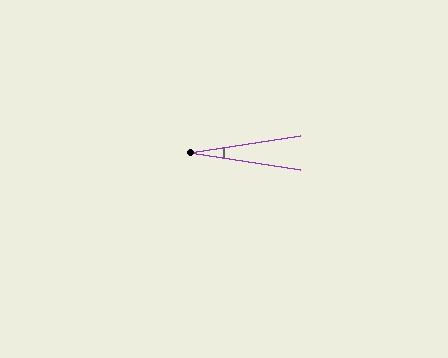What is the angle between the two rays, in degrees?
Approximately 18 degrees.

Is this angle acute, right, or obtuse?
It is acute.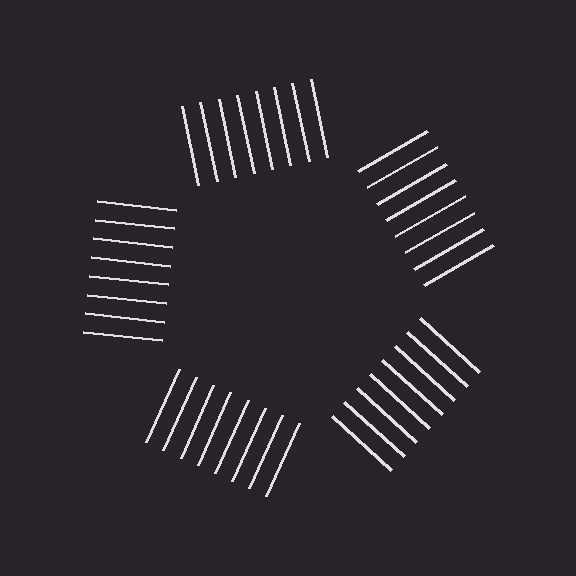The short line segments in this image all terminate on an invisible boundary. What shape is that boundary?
An illusory pentagon — the line segments terminate on its edges but no continuous stroke is drawn.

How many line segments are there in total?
40 — 8 along each of the 5 edges.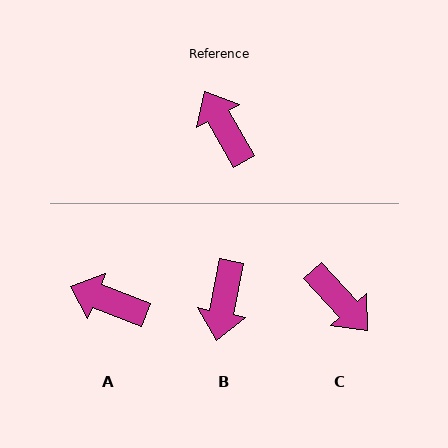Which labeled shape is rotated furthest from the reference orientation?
C, about 167 degrees away.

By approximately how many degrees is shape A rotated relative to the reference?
Approximately 40 degrees counter-clockwise.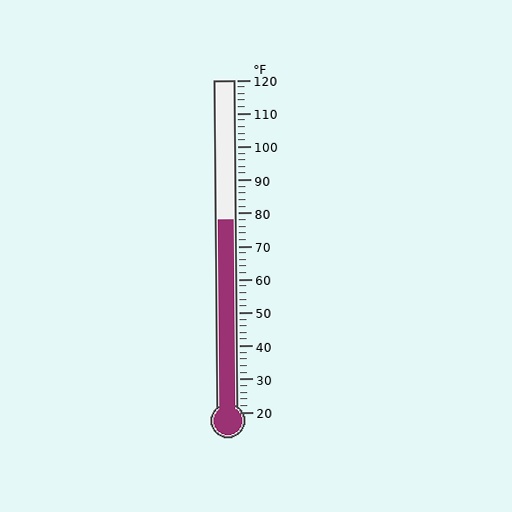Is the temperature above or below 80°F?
The temperature is below 80°F.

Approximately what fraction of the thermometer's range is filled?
The thermometer is filled to approximately 60% of its range.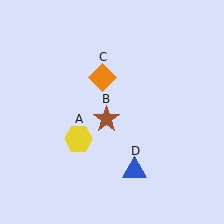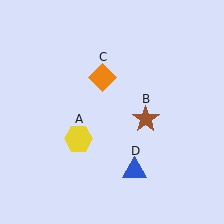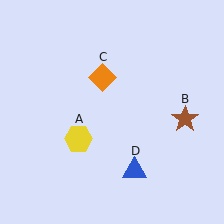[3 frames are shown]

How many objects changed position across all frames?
1 object changed position: brown star (object B).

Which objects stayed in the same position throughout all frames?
Yellow hexagon (object A) and orange diamond (object C) and blue triangle (object D) remained stationary.